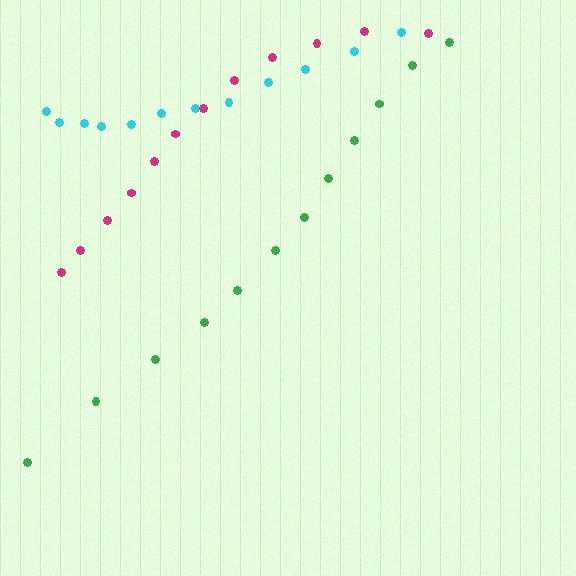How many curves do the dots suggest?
There are 3 distinct paths.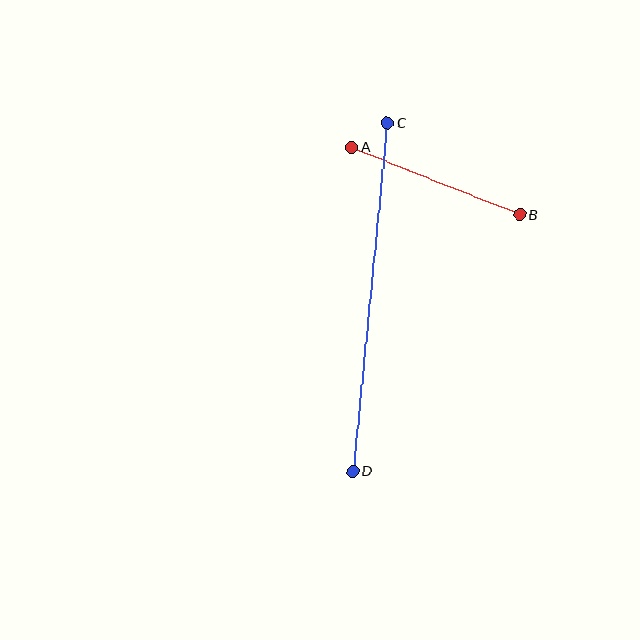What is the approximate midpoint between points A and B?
The midpoint is at approximately (436, 181) pixels.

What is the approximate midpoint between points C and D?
The midpoint is at approximately (370, 297) pixels.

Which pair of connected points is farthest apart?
Points C and D are farthest apart.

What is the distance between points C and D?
The distance is approximately 350 pixels.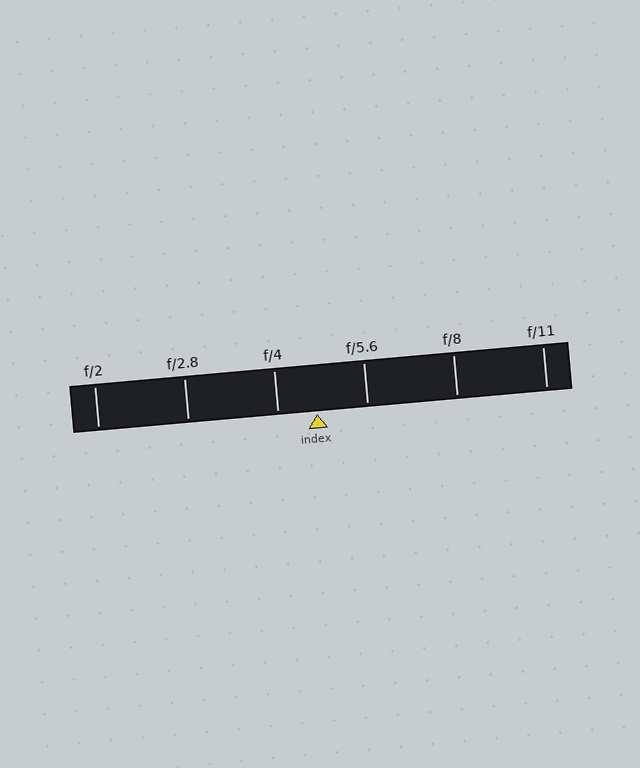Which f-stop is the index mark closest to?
The index mark is closest to f/4.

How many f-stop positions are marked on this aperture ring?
There are 6 f-stop positions marked.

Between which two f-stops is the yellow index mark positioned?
The index mark is between f/4 and f/5.6.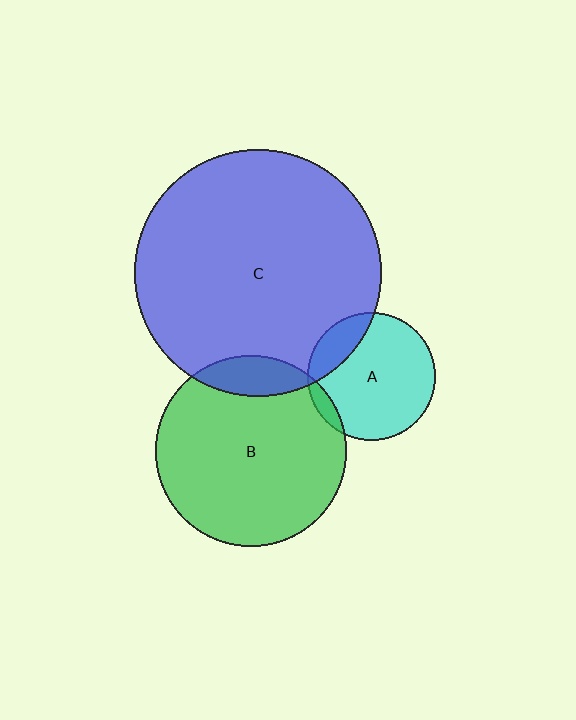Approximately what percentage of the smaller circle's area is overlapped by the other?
Approximately 5%.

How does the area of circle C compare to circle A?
Approximately 3.7 times.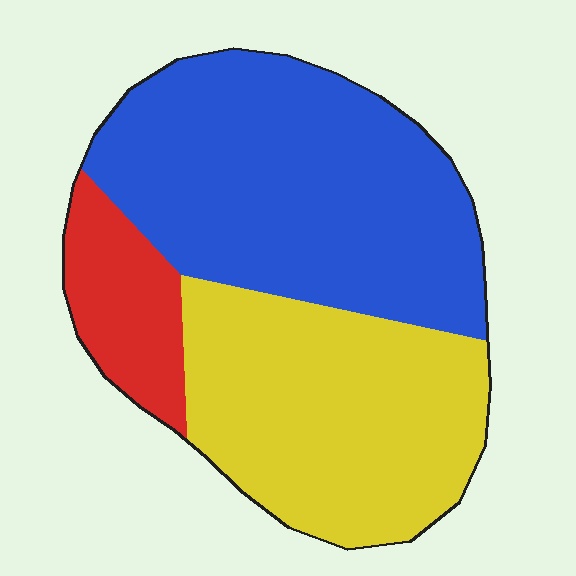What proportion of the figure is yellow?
Yellow takes up about two fifths (2/5) of the figure.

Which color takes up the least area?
Red, at roughly 15%.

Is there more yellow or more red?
Yellow.